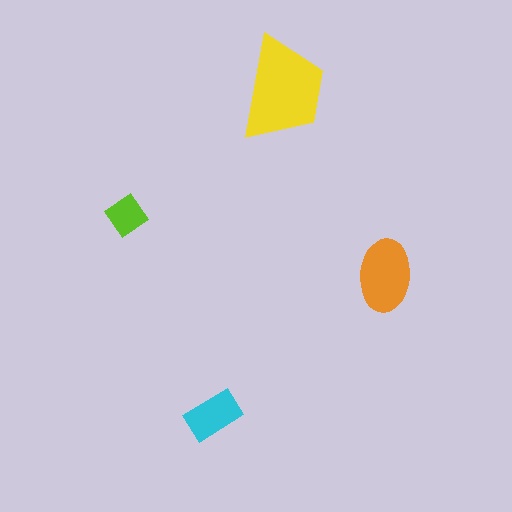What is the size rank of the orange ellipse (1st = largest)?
2nd.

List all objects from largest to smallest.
The yellow trapezoid, the orange ellipse, the cyan rectangle, the lime diamond.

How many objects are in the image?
There are 4 objects in the image.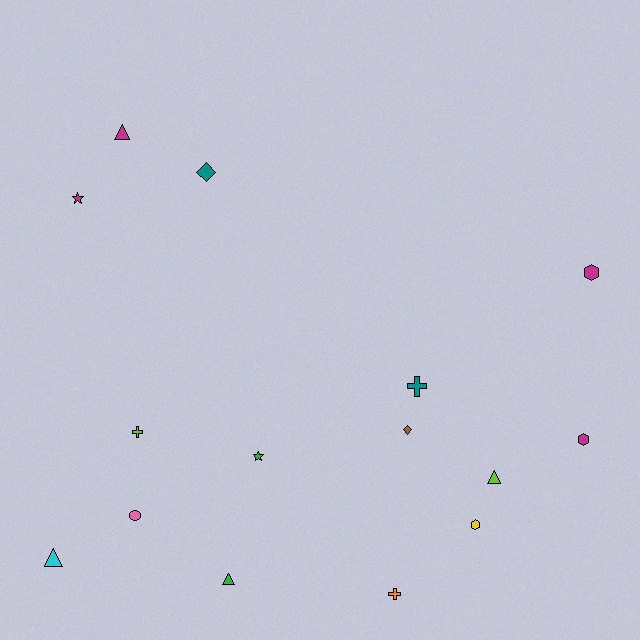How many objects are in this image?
There are 15 objects.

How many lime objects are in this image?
There are 2 lime objects.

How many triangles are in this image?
There are 4 triangles.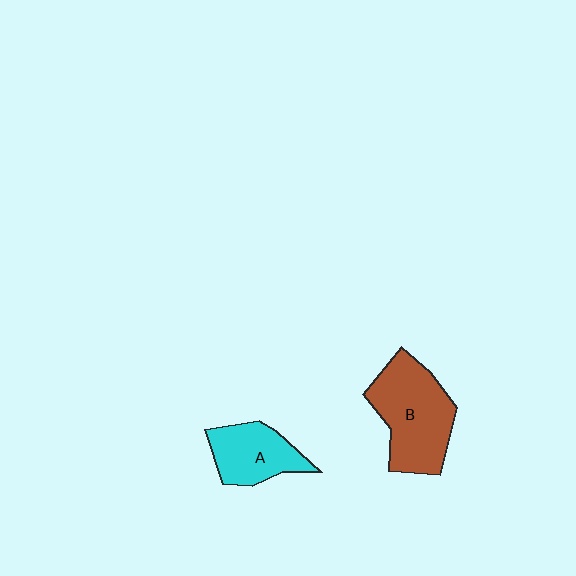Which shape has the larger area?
Shape B (brown).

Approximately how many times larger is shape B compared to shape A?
Approximately 1.6 times.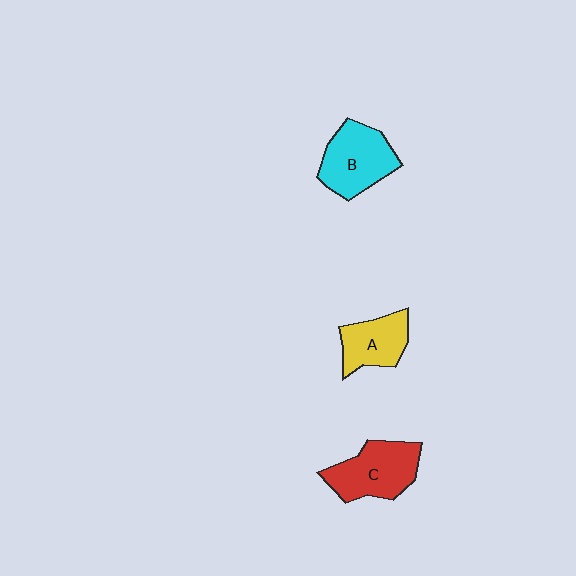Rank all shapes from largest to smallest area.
From largest to smallest: C (red), B (cyan), A (yellow).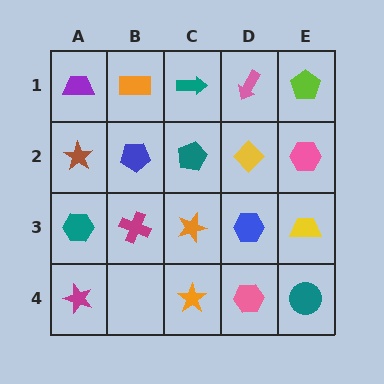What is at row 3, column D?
A blue hexagon.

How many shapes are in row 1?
5 shapes.